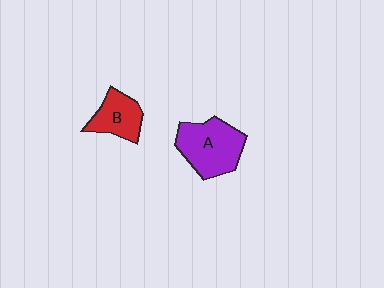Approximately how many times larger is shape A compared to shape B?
Approximately 1.6 times.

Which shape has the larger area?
Shape A (purple).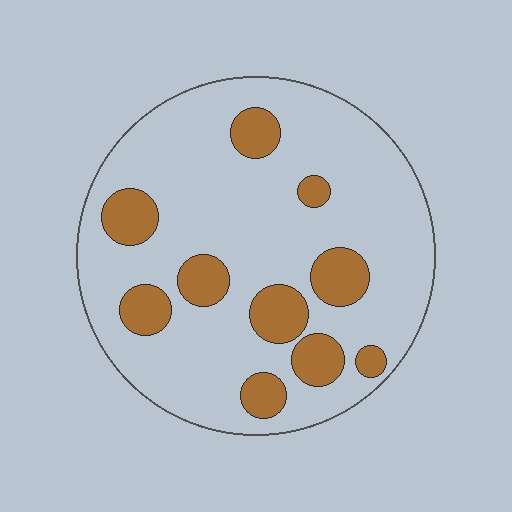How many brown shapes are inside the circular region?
10.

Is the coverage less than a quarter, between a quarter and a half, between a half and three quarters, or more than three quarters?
Less than a quarter.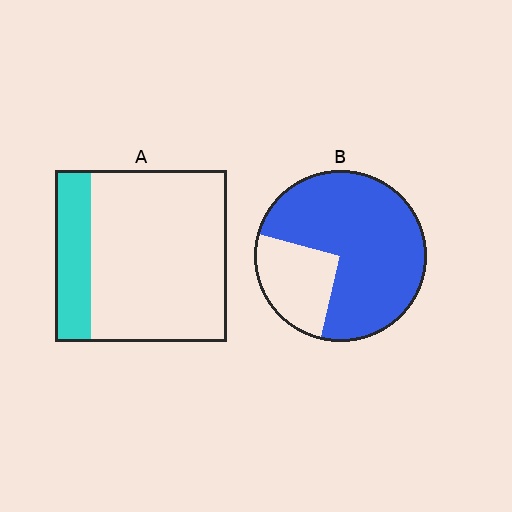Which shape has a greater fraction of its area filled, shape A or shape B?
Shape B.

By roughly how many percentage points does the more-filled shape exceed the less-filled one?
By roughly 55 percentage points (B over A).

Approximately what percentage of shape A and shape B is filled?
A is approximately 20% and B is approximately 75%.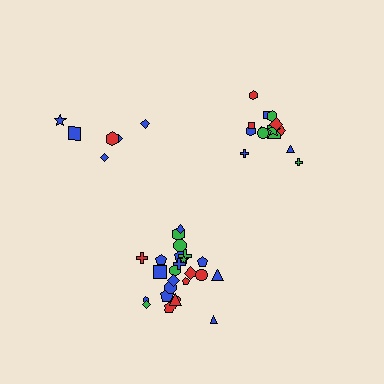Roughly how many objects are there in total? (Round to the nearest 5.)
Roughly 45 objects in total.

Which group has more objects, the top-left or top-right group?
The top-right group.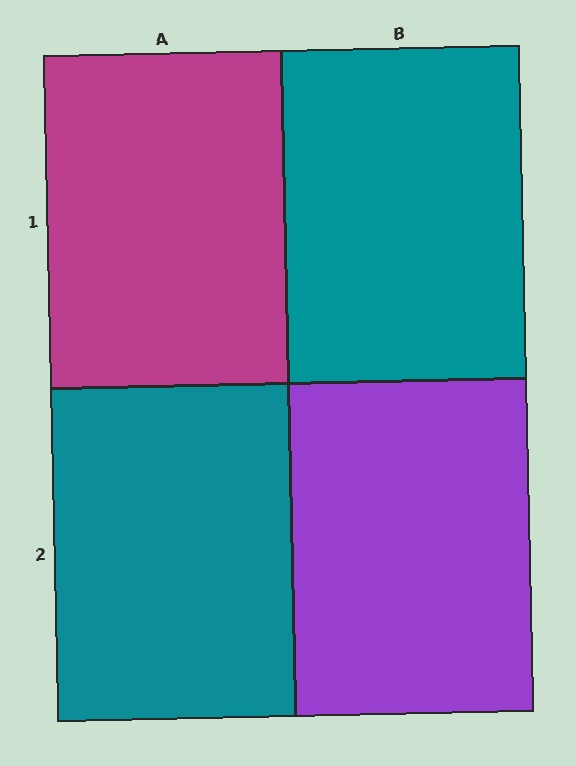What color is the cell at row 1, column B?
Teal.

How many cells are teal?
2 cells are teal.